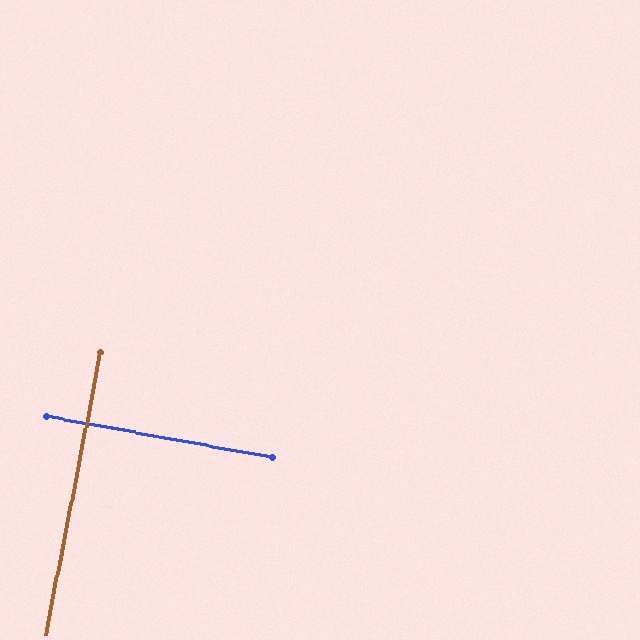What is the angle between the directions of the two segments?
Approximately 89 degrees.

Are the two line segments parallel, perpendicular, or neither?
Perpendicular — they meet at approximately 89°.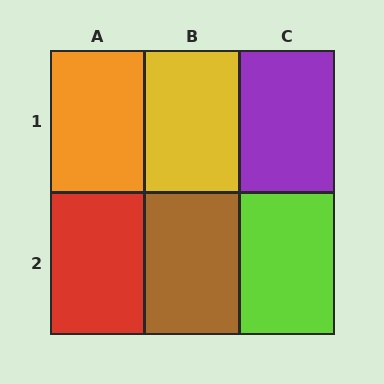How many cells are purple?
1 cell is purple.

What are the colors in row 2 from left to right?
Red, brown, lime.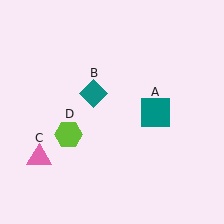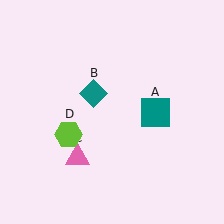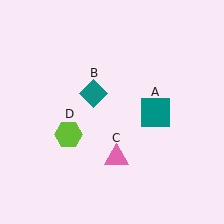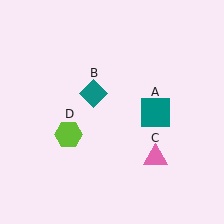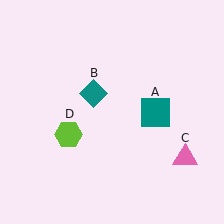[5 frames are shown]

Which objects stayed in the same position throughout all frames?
Teal square (object A) and teal diamond (object B) and lime hexagon (object D) remained stationary.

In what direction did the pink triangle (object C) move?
The pink triangle (object C) moved right.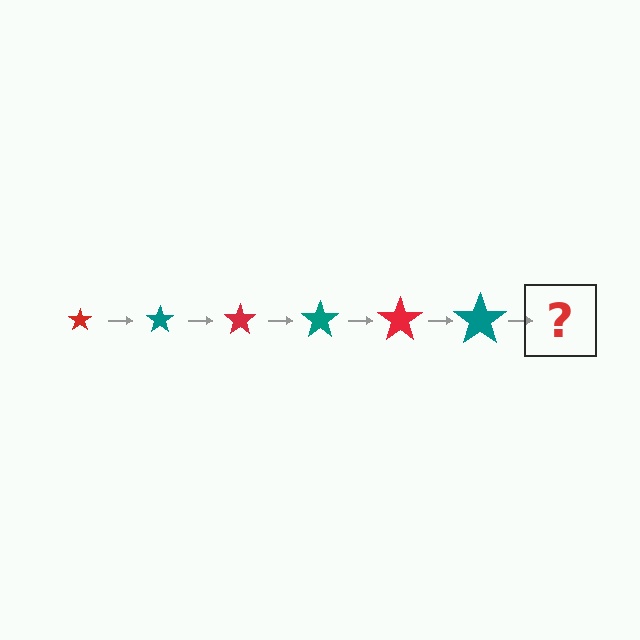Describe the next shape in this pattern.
It should be a red star, larger than the previous one.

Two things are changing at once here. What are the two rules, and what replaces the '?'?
The two rules are that the star grows larger each step and the color cycles through red and teal. The '?' should be a red star, larger than the previous one.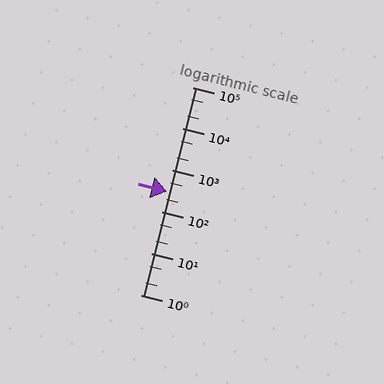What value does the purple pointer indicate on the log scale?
The pointer indicates approximately 310.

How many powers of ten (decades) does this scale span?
The scale spans 5 decades, from 1 to 100000.